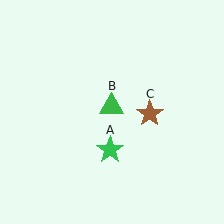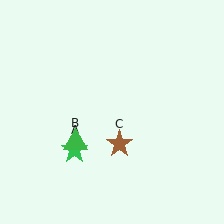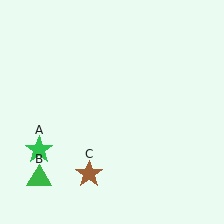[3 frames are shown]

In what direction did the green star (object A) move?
The green star (object A) moved left.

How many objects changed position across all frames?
3 objects changed position: green star (object A), green triangle (object B), brown star (object C).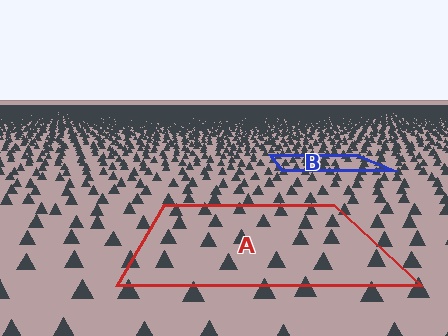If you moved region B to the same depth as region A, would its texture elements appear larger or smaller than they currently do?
They would appear larger. At a closer depth, the same texture elements are projected at a bigger on-screen size.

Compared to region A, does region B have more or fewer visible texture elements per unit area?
Region B has more texture elements per unit area — they are packed more densely because it is farther away.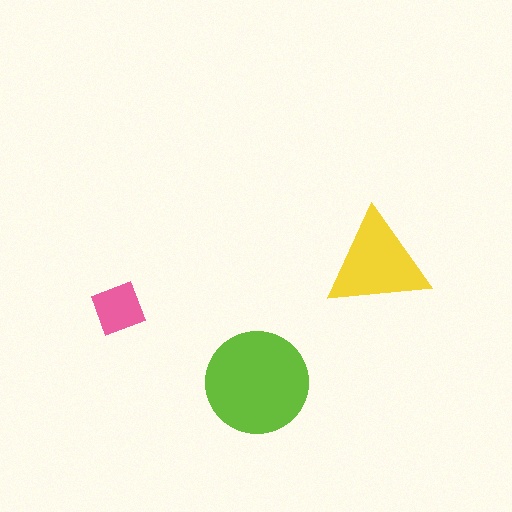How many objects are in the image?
There are 3 objects in the image.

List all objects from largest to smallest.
The lime circle, the yellow triangle, the pink square.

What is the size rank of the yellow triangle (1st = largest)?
2nd.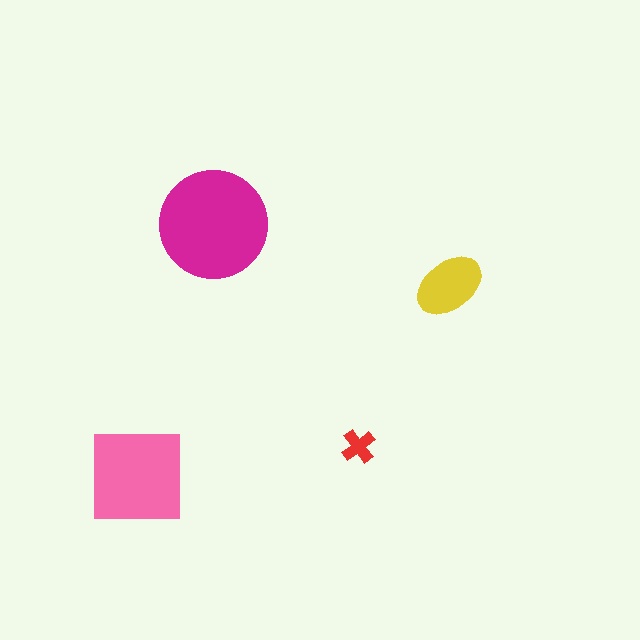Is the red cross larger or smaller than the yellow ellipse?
Smaller.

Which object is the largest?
The magenta circle.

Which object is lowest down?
The pink square is bottommost.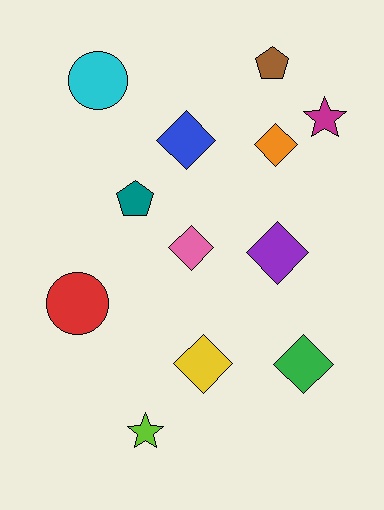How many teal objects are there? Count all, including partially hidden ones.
There is 1 teal object.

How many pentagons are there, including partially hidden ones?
There are 2 pentagons.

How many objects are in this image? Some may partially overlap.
There are 12 objects.